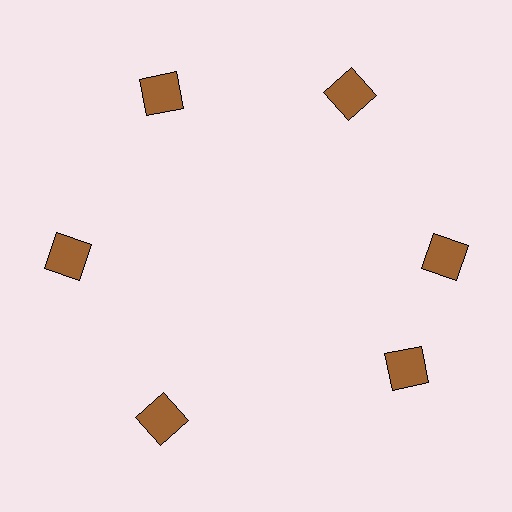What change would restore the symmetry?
The symmetry would be restored by rotating it back into even spacing with its neighbors so that all 6 squares sit at equal angles and equal distance from the center.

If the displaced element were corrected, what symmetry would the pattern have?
It would have 6-fold rotational symmetry — the pattern would map onto itself every 60 degrees.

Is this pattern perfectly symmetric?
No. The 6 brown squares are arranged in a ring, but one element near the 5 o'clock position is rotated out of alignment along the ring, breaking the 6-fold rotational symmetry.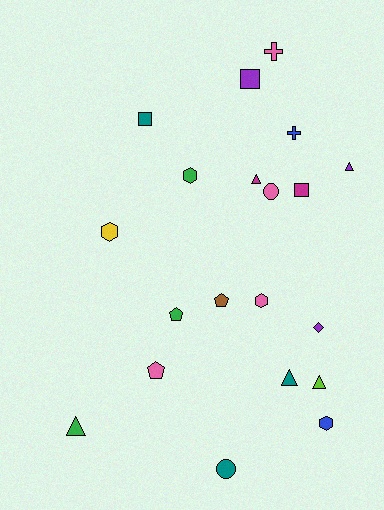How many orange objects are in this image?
There are no orange objects.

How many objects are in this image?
There are 20 objects.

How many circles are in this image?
There are 2 circles.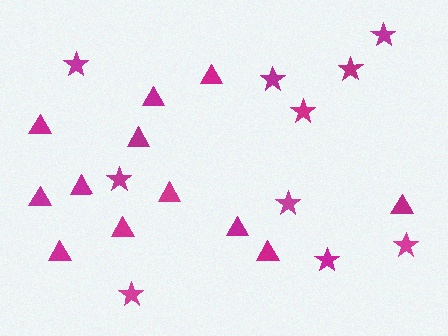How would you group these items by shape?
There are 2 groups: one group of triangles (12) and one group of stars (10).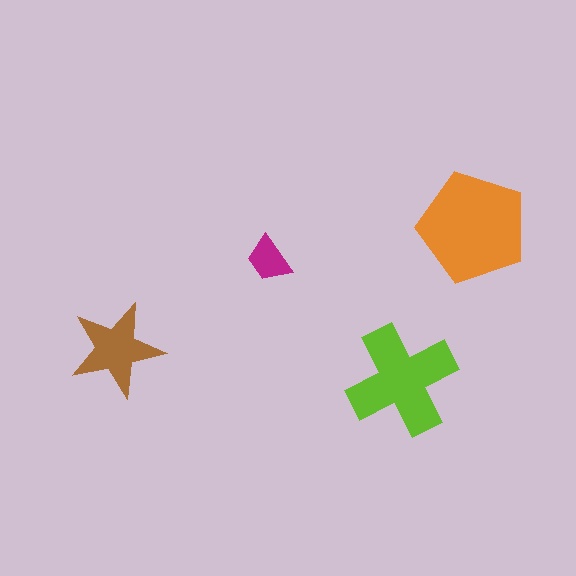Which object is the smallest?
The magenta trapezoid.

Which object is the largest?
The orange pentagon.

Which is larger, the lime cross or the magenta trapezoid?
The lime cross.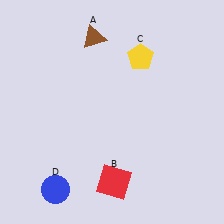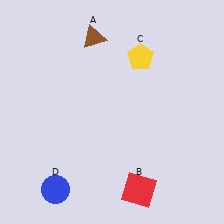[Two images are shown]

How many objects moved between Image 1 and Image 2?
1 object moved between the two images.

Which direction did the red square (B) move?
The red square (B) moved right.